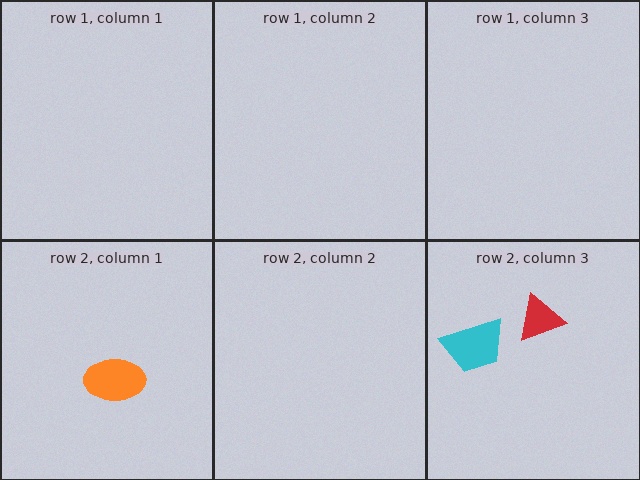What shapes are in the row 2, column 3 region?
The red triangle, the cyan trapezoid.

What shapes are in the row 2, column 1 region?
The orange ellipse.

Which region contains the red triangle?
The row 2, column 3 region.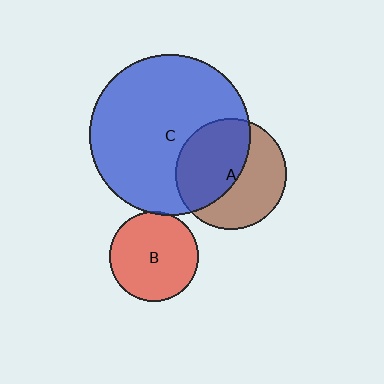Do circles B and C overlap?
Yes.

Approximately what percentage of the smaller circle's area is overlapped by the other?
Approximately 5%.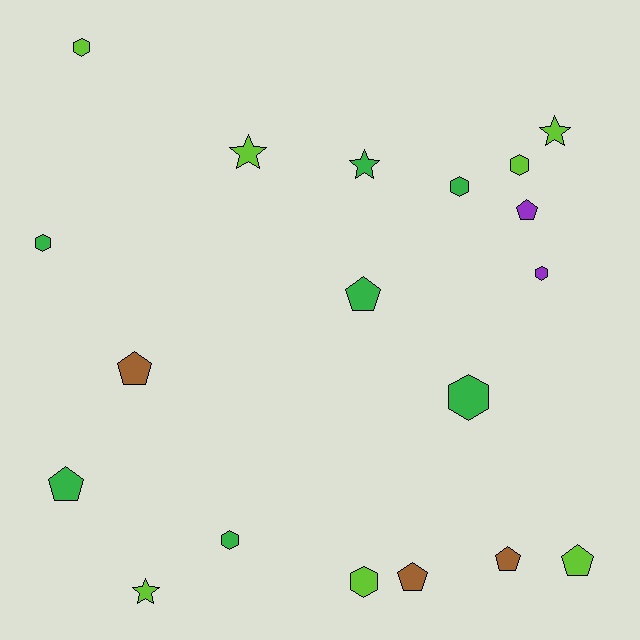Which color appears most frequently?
Green, with 7 objects.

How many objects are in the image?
There are 19 objects.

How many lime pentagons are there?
There is 1 lime pentagon.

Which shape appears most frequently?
Hexagon, with 8 objects.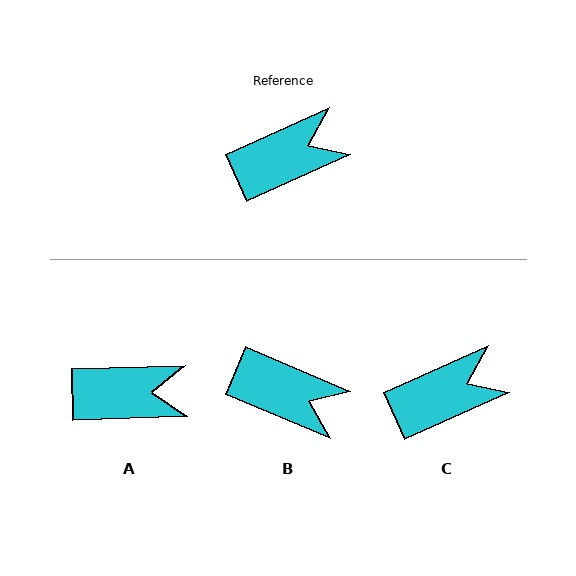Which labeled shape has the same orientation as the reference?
C.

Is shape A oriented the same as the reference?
No, it is off by about 22 degrees.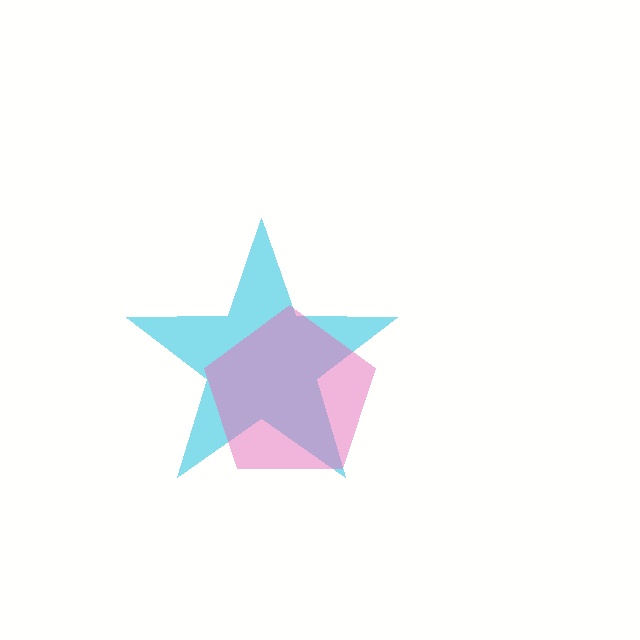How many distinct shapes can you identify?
There are 2 distinct shapes: a cyan star, a pink pentagon.